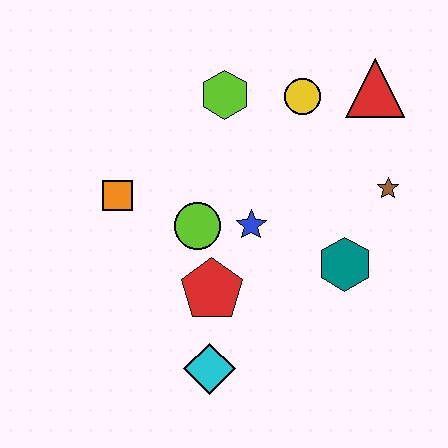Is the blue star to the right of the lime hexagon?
Yes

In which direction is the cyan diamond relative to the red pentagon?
The cyan diamond is below the red pentagon.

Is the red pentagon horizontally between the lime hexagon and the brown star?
No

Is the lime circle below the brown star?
Yes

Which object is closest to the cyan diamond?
The red pentagon is closest to the cyan diamond.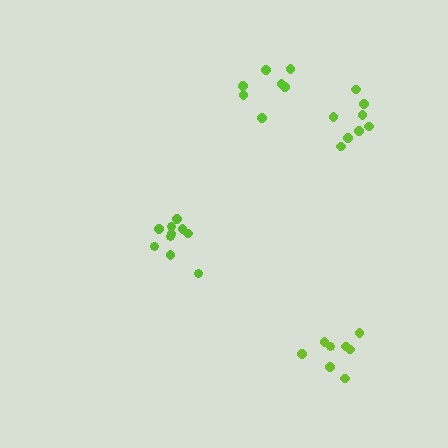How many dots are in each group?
Group 1: 10 dots, Group 2: 7 dots, Group 3: 8 dots, Group 4: 8 dots (33 total).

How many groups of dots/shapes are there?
There are 4 groups.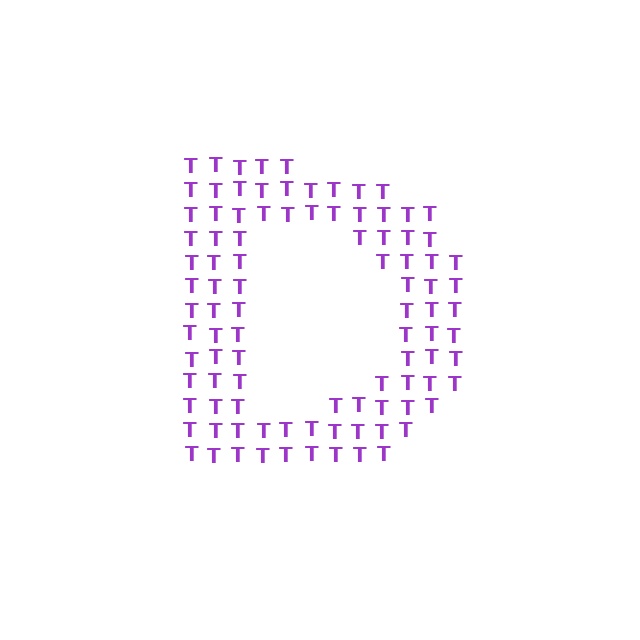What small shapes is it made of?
It is made of small letter T's.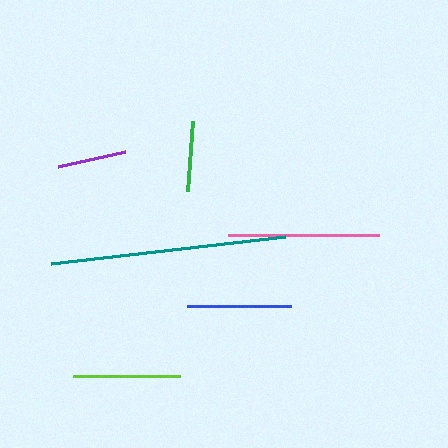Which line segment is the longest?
The teal line is the longest at approximately 236 pixels.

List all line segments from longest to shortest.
From longest to shortest: teal, pink, lime, blue, green, purple.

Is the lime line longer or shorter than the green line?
The lime line is longer than the green line.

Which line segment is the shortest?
The purple line is the shortest at approximately 69 pixels.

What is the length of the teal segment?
The teal segment is approximately 236 pixels long.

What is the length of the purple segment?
The purple segment is approximately 69 pixels long.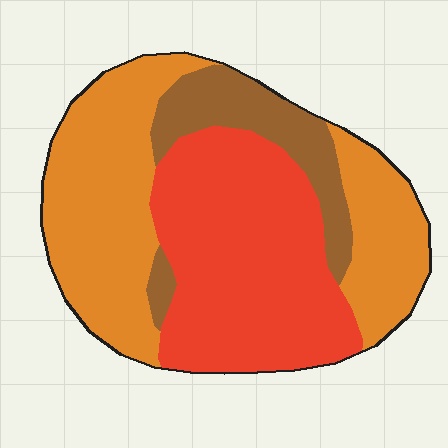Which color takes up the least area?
Brown, at roughly 15%.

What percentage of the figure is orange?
Orange takes up between a third and a half of the figure.